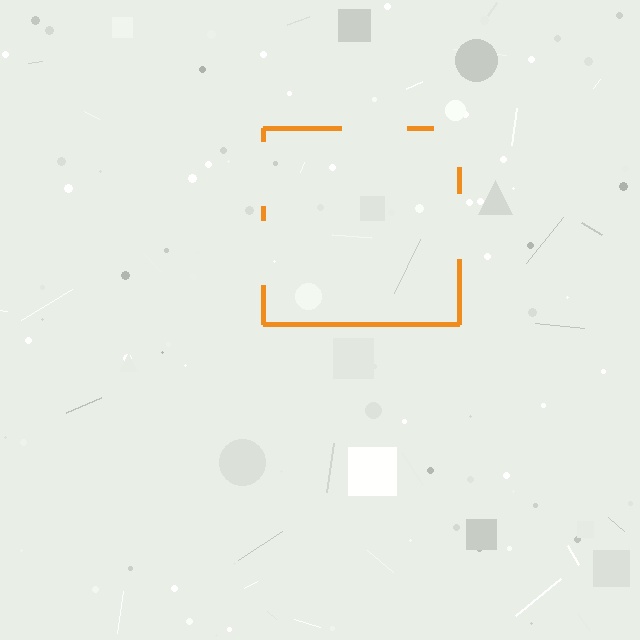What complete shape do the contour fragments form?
The contour fragments form a square.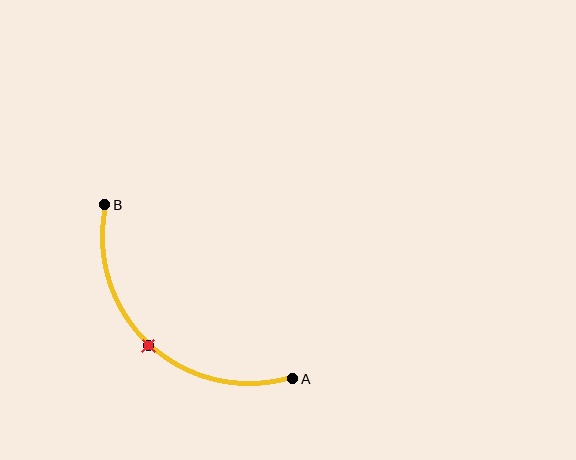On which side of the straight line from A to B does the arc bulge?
The arc bulges below and to the left of the straight line connecting A and B.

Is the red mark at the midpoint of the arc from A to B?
Yes. The red mark lies on the arc at equal arc-length from both A and B — it is the arc midpoint.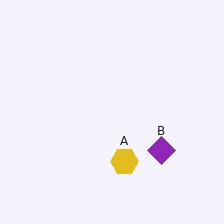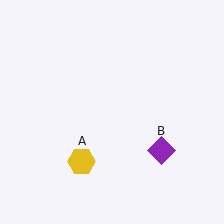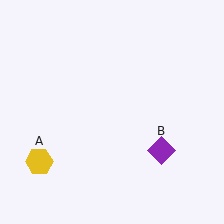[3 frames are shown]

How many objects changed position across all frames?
1 object changed position: yellow hexagon (object A).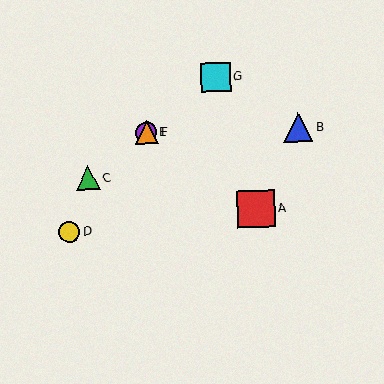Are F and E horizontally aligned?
Yes, both are at y≈133.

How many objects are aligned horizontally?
3 objects (B, E, F) are aligned horizontally.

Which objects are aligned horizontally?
Objects B, E, F are aligned horizontally.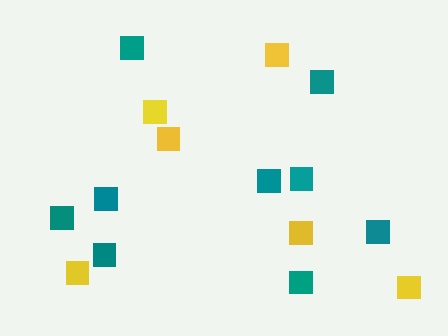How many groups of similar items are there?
There are 2 groups: one group of teal squares (9) and one group of yellow squares (6).